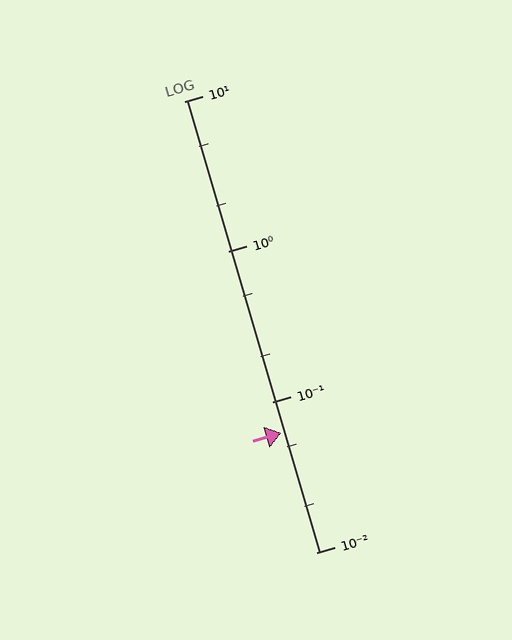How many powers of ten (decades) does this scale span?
The scale spans 3 decades, from 0.01 to 10.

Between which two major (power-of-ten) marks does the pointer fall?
The pointer is between 0.01 and 0.1.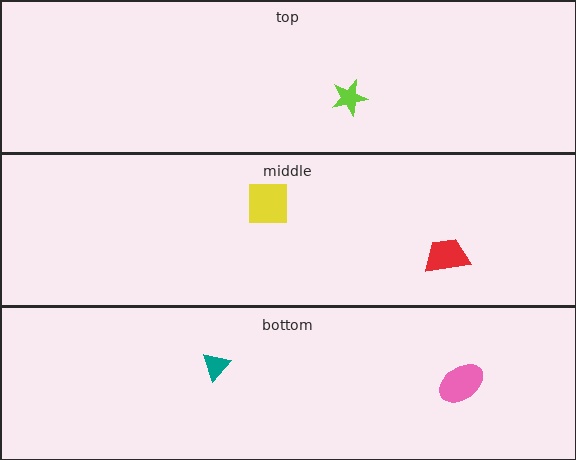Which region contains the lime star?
The top region.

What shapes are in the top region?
The lime star.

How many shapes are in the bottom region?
2.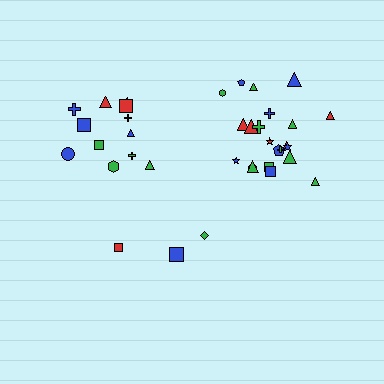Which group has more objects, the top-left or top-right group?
The top-right group.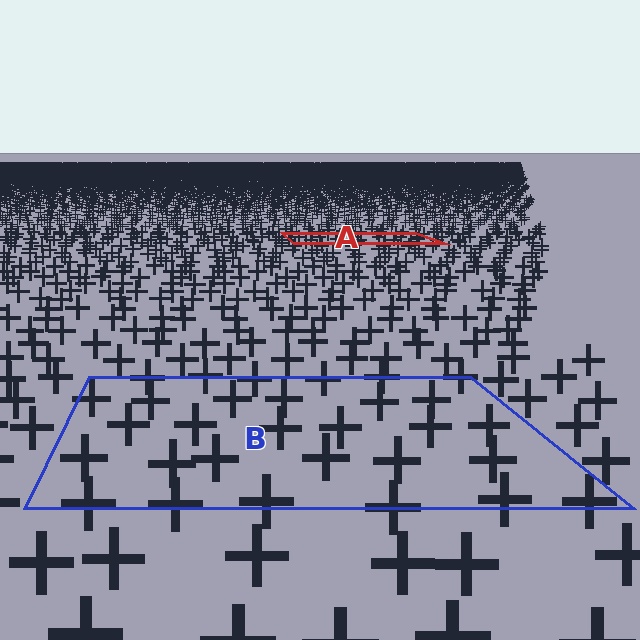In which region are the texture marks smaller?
The texture marks are smaller in region A, because it is farther away.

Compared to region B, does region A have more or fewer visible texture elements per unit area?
Region A has more texture elements per unit area — they are packed more densely because it is farther away.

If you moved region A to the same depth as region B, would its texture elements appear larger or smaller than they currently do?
They would appear larger. At a closer depth, the same texture elements are projected at a bigger on-screen size.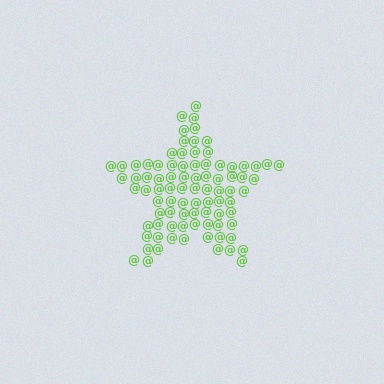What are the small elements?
The small elements are at signs.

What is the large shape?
The large shape is a star.